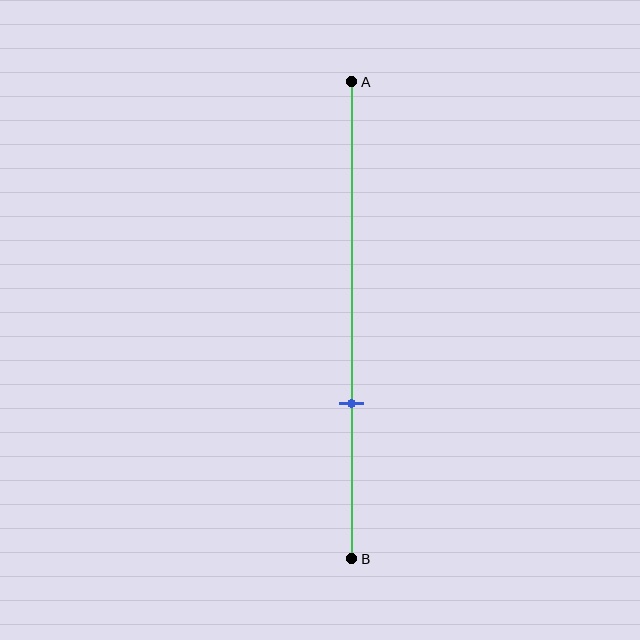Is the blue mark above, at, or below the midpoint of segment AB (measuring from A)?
The blue mark is below the midpoint of segment AB.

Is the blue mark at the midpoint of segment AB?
No, the mark is at about 70% from A, not at the 50% midpoint.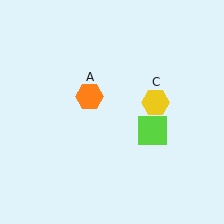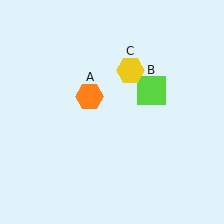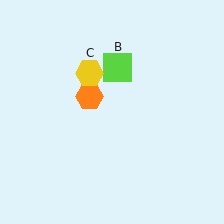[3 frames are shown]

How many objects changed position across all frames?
2 objects changed position: lime square (object B), yellow hexagon (object C).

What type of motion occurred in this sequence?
The lime square (object B), yellow hexagon (object C) rotated counterclockwise around the center of the scene.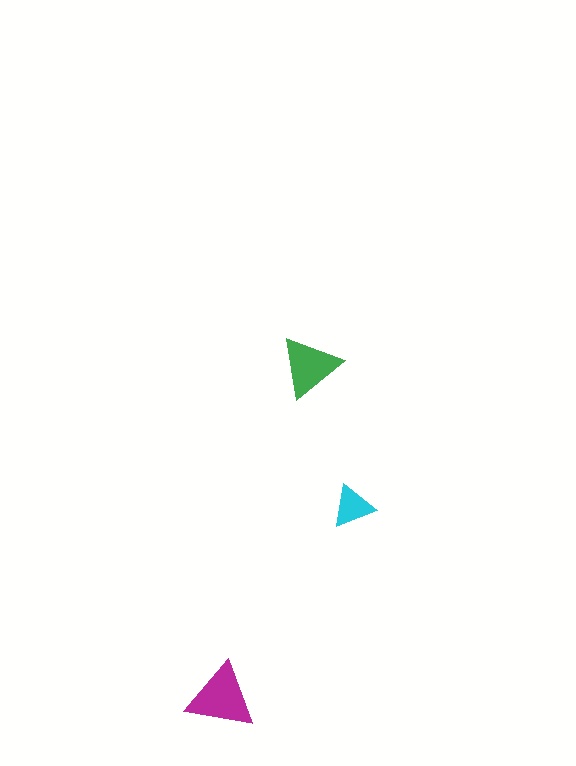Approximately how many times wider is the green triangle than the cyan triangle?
About 1.5 times wider.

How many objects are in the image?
There are 3 objects in the image.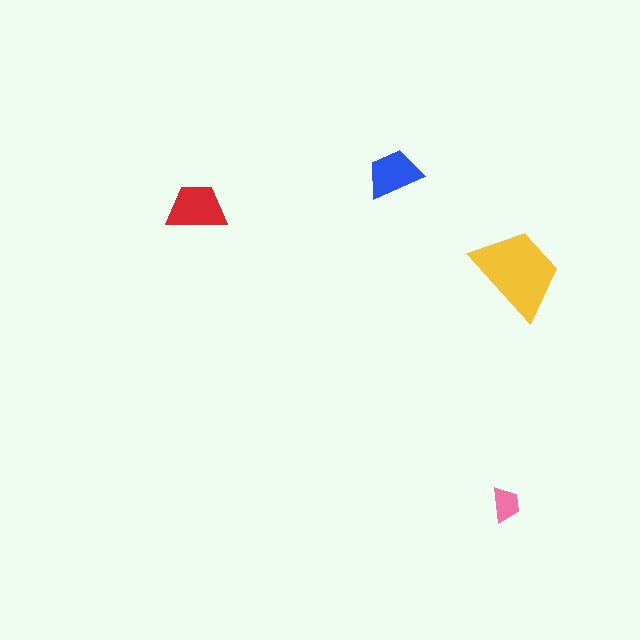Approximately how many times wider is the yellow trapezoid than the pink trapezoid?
About 2.5 times wider.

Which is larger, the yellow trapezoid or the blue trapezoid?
The yellow one.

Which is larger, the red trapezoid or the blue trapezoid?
The red one.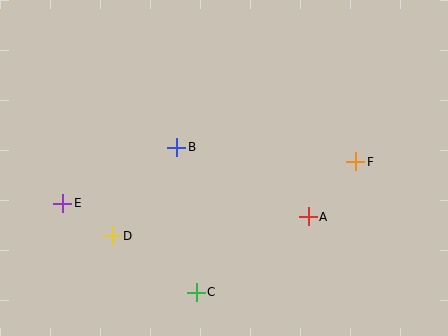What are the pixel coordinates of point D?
Point D is at (112, 236).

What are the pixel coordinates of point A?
Point A is at (308, 217).